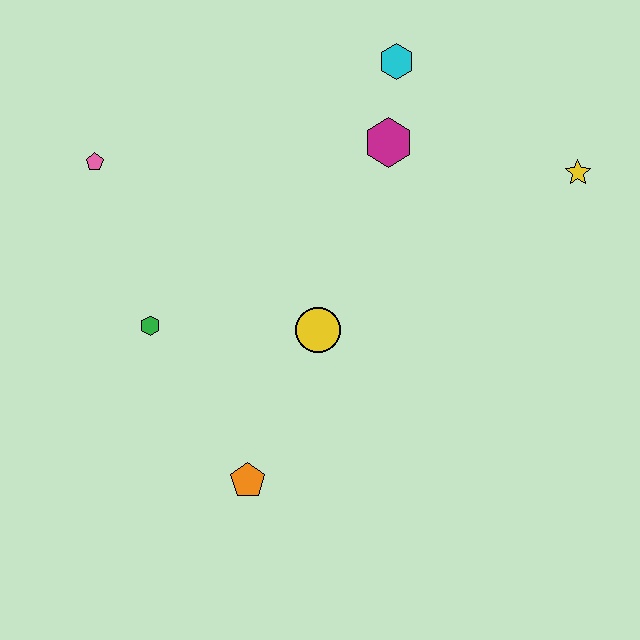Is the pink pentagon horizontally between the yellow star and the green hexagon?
No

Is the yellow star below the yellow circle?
No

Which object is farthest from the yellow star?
The pink pentagon is farthest from the yellow star.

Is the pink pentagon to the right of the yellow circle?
No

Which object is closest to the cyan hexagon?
The magenta hexagon is closest to the cyan hexagon.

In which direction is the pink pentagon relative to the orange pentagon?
The pink pentagon is above the orange pentagon.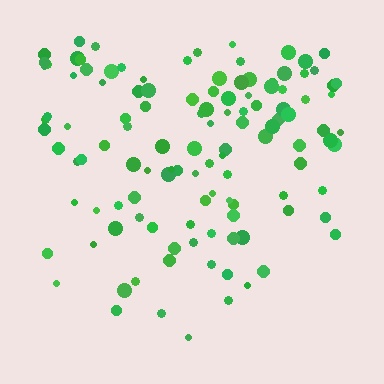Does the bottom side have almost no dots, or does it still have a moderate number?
Still a moderate number, just noticeably fewer than the top.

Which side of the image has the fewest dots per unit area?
The bottom.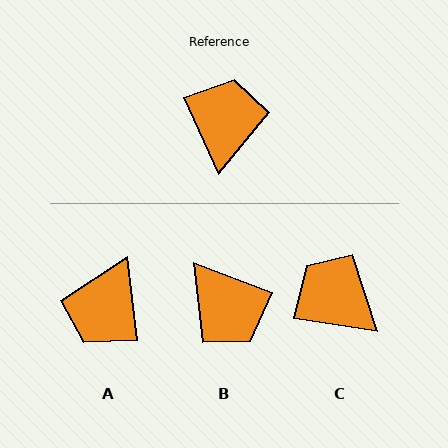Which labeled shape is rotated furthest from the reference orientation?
A, about 163 degrees away.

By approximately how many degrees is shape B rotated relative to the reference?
Approximately 135 degrees clockwise.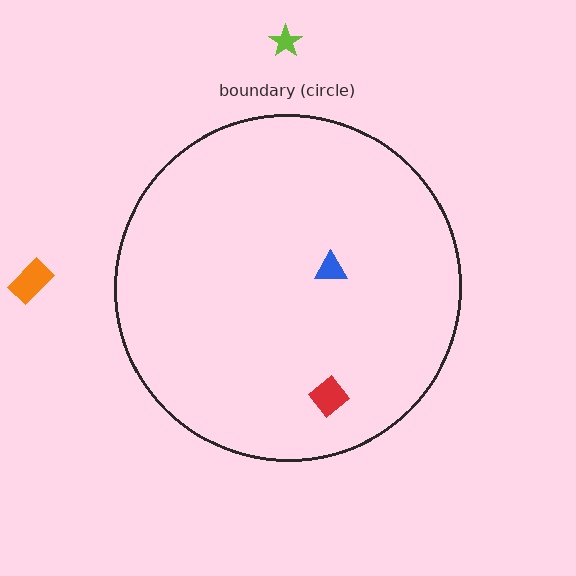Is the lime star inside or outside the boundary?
Outside.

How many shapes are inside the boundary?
2 inside, 2 outside.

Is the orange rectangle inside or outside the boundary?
Outside.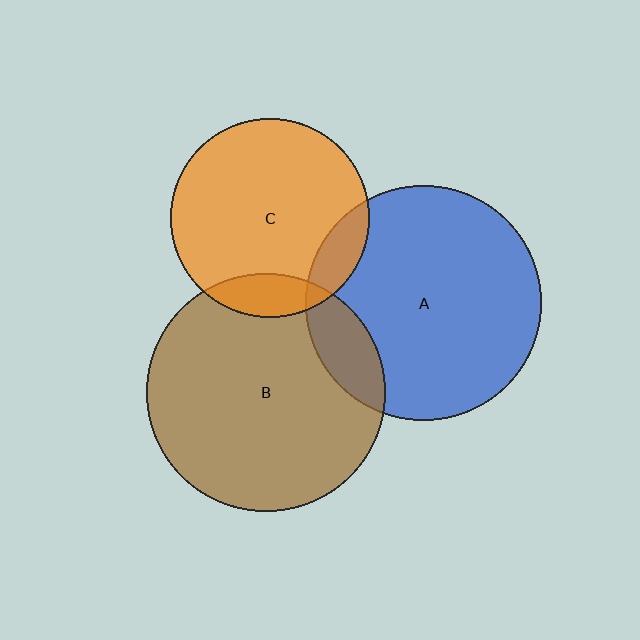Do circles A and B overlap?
Yes.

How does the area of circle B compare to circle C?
Approximately 1.4 times.